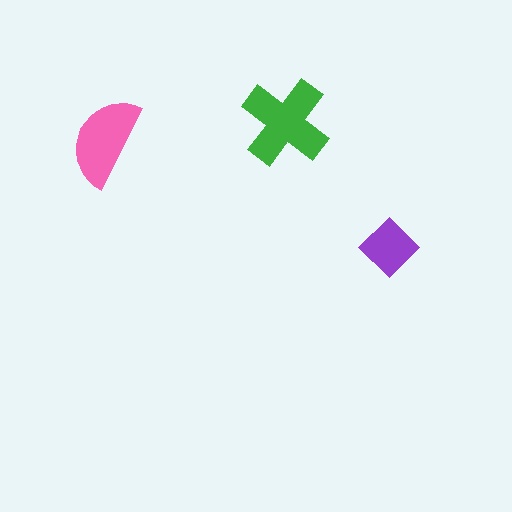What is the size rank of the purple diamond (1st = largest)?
3rd.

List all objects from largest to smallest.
The green cross, the pink semicircle, the purple diamond.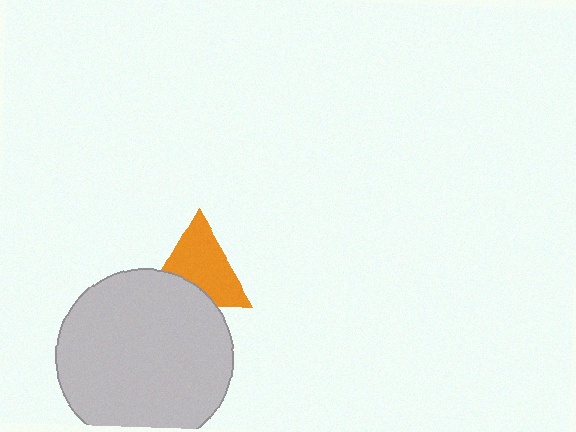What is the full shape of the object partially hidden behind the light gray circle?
The partially hidden object is an orange triangle.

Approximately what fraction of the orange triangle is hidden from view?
Roughly 30% of the orange triangle is hidden behind the light gray circle.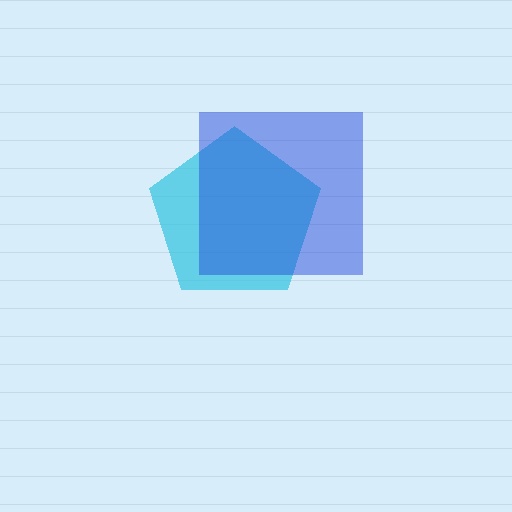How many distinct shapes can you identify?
There are 2 distinct shapes: a cyan pentagon, a blue square.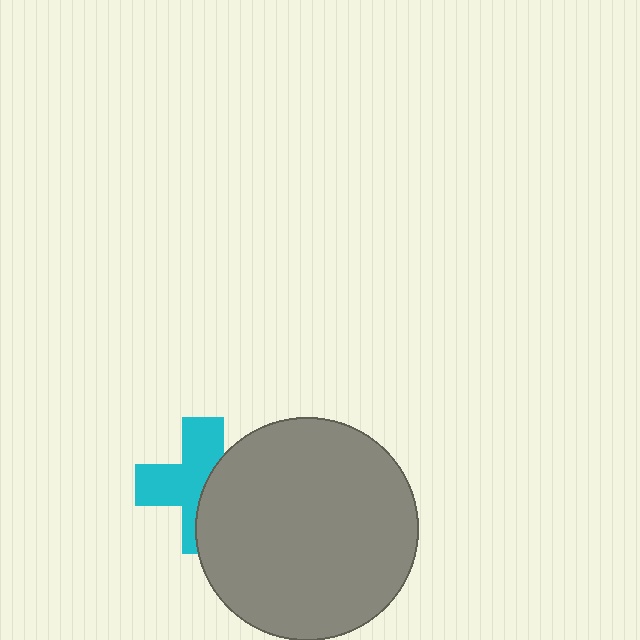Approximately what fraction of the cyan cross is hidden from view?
Roughly 43% of the cyan cross is hidden behind the gray circle.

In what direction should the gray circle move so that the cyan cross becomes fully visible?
The gray circle should move right. That is the shortest direction to clear the overlap and leave the cyan cross fully visible.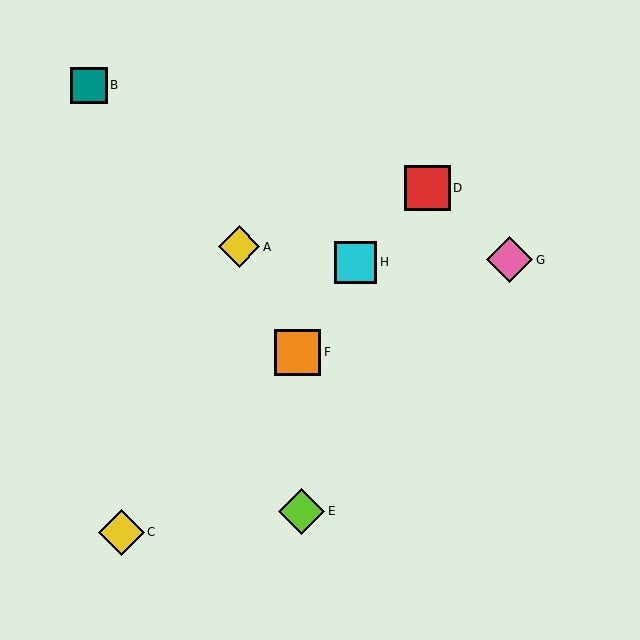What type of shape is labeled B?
Shape B is a teal square.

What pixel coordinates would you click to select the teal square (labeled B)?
Click at (89, 85) to select the teal square B.